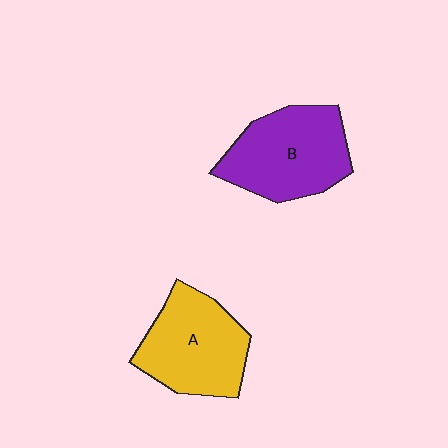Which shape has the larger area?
Shape B (purple).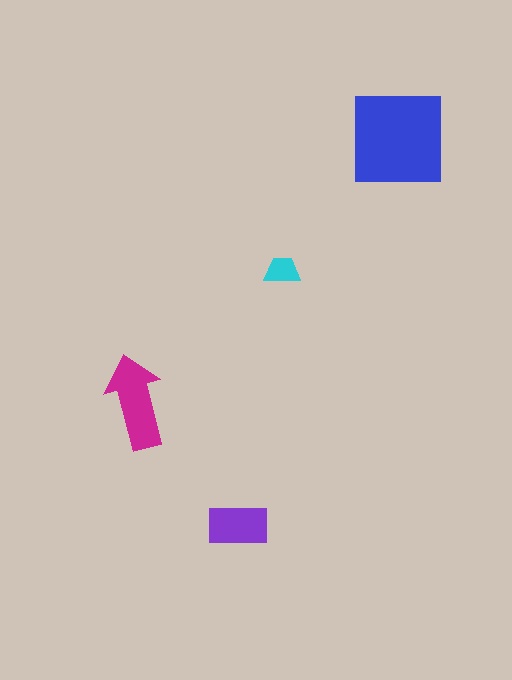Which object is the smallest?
The cyan trapezoid.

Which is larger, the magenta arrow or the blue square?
The blue square.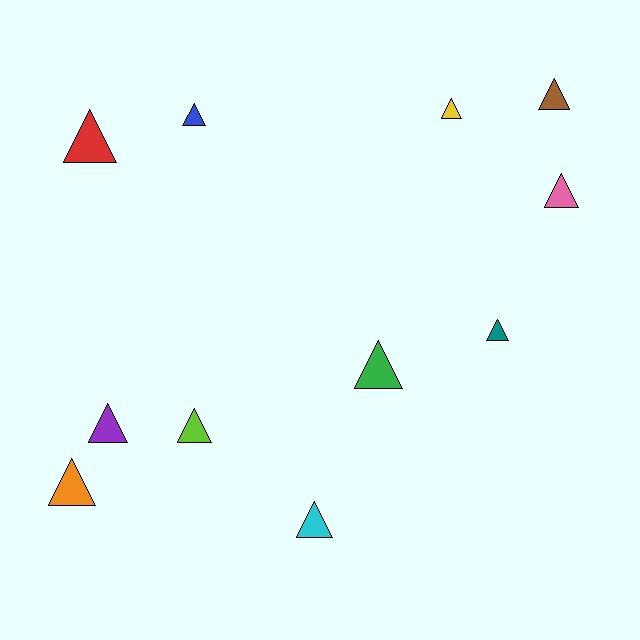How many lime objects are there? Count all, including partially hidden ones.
There is 1 lime object.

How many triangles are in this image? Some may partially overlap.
There are 11 triangles.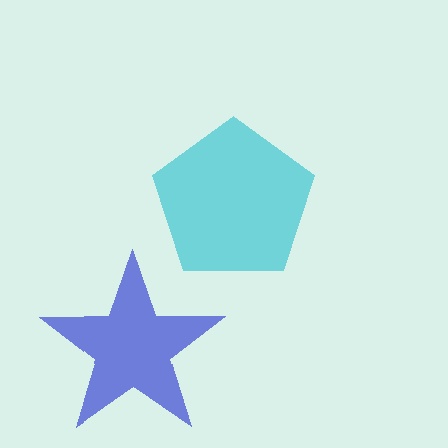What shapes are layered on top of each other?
The layered shapes are: a blue star, a cyan pentagon.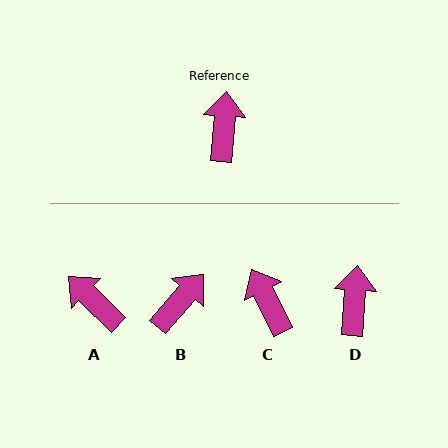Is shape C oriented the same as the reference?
No, it is off by about 31 degrees.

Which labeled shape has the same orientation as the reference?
D.